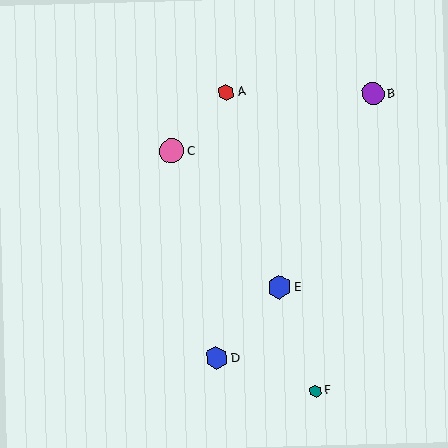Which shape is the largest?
The pink circle (labeled C) is the largest.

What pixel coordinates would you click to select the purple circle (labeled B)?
Click at (373, 94) to select the purple circle B.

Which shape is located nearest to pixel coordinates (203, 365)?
The blue hexagon (labeled D) at (217, 358) is nearest to that location.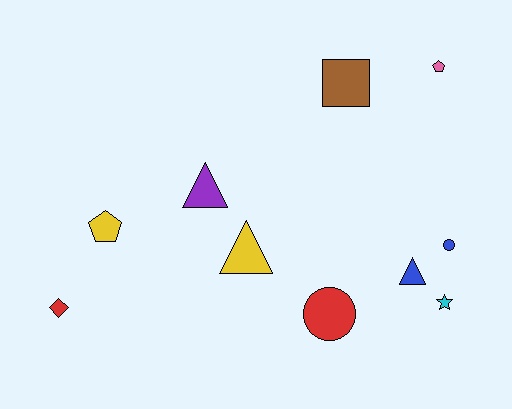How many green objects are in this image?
There are no green objects.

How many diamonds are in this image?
There is 1 diamond.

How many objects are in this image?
There are 10 objects.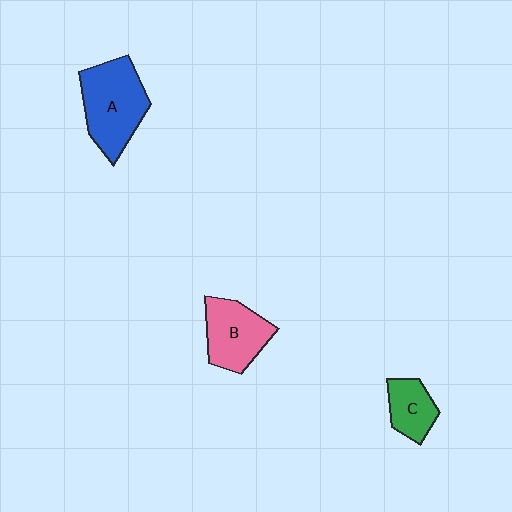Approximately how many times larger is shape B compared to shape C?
Approximately 1.5 times.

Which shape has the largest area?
Shape A (blue).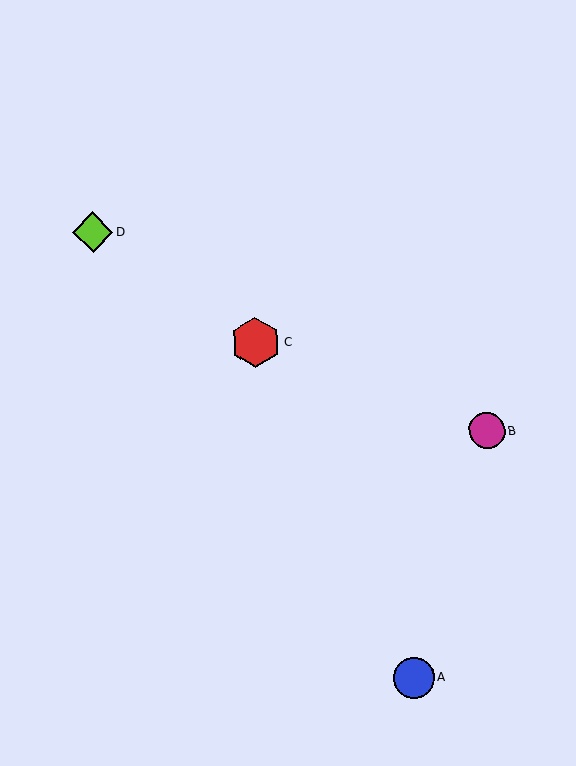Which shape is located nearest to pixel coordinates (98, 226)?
The lime diamond (labeled D) at (93, 232) is nearest to that location.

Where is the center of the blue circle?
The center of the blue circle is at (414, 678).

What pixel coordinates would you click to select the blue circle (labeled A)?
Click at (414, 678) to select the blue circle A.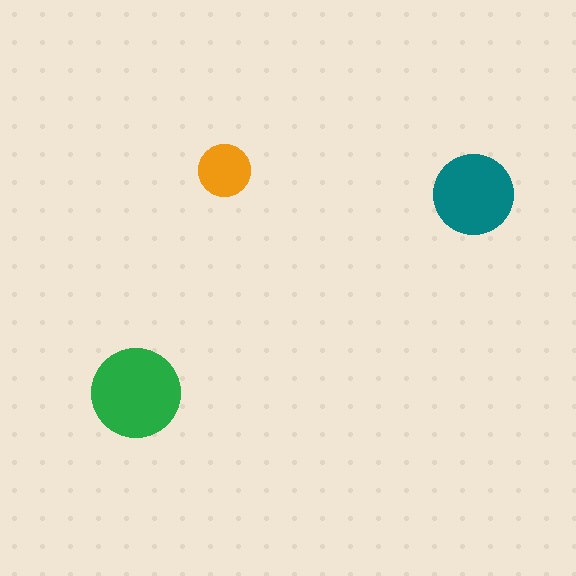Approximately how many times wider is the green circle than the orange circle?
About 1.5 times wider.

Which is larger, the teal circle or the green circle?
The green one.